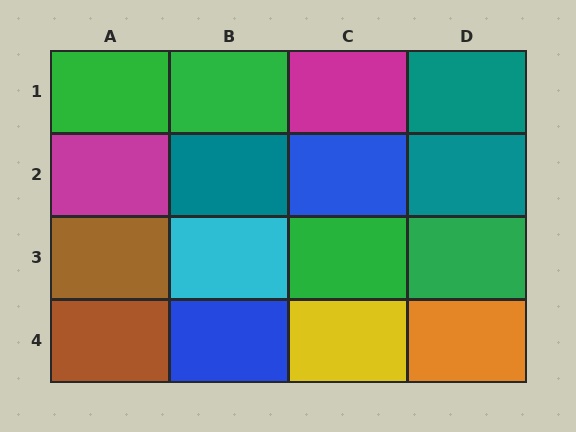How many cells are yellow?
1 cell is yellow.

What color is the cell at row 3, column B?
Cyan.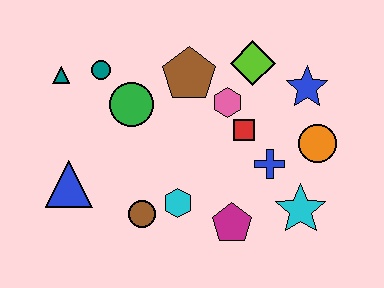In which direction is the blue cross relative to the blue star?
The blue cross is below the blue star.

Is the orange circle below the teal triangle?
Yes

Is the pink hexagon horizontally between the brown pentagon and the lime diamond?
Yes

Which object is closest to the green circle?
The teal circle is closest to the green circle.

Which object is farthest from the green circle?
The cyan star is farthest from the green circle.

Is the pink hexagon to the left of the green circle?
No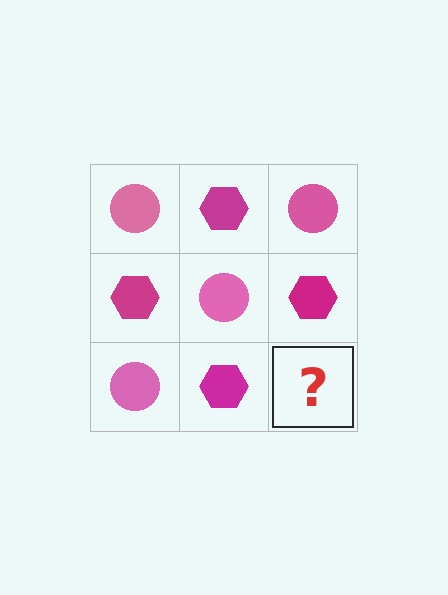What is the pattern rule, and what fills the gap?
The rule is that it alternates pink circle and magenta hexagon in a checkerboard pattern. The gap should be filled with a pink circle.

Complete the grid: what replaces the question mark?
The question mark should be replaced with a pink circle.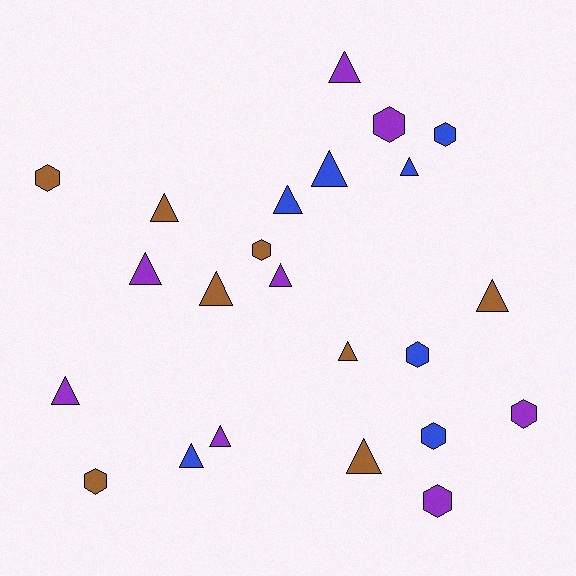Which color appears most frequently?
Brown, with 8 objects.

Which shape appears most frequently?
Triangle, with 14 objects.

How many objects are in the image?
There are 23 objects.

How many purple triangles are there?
There are 5 purple triangles.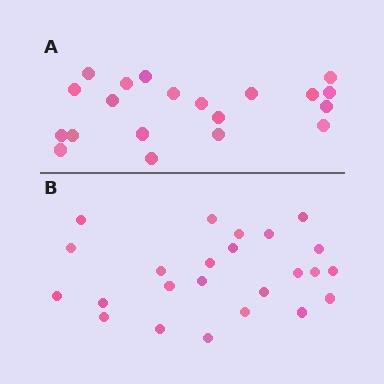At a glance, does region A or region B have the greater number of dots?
Region B (the bottom region) has more dots.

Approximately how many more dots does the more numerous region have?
Region B has about 4 more dots than region A.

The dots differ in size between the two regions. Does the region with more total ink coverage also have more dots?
No. Region A has more total ink coverage because its dots are larger, but region B actually contains more individual dots. Total area can be misleading — the number of items is what matters here.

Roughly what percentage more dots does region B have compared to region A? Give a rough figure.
About 20% more.